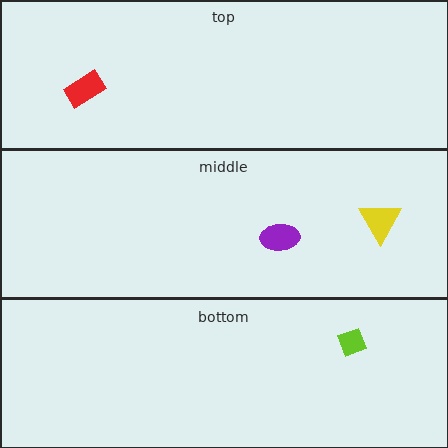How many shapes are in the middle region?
2.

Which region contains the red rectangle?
The top region.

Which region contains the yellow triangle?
The middle region.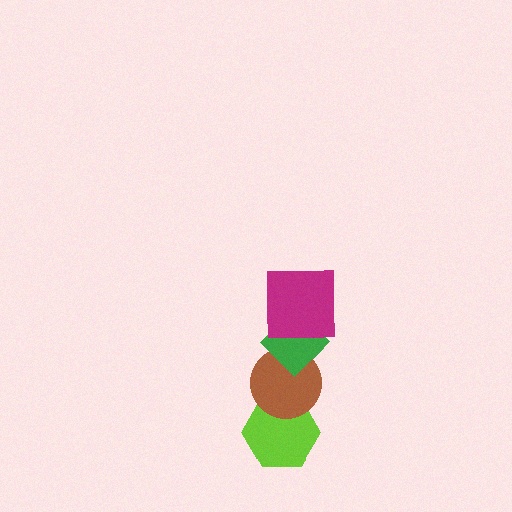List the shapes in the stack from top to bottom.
From top to bottom: the magenta square, the green diamond, the brown circle, the lime hexagon.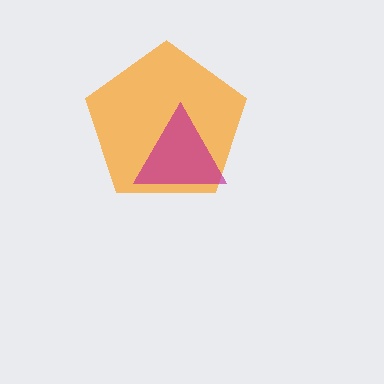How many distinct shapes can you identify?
There are 2 distinct shapes: an orange pentagon, a magenta triangle.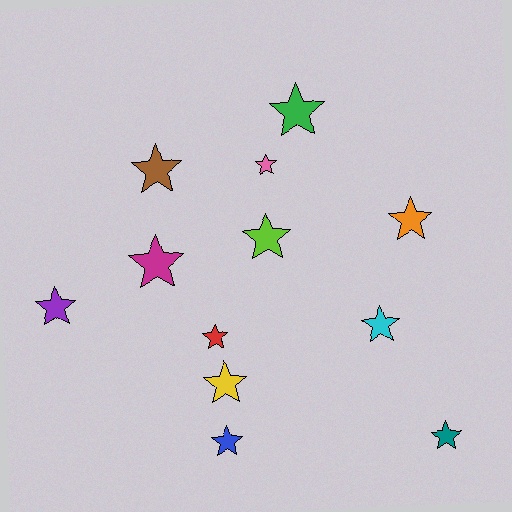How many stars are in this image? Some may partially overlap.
There are 12 stars.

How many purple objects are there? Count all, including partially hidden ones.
There is 1 purple object.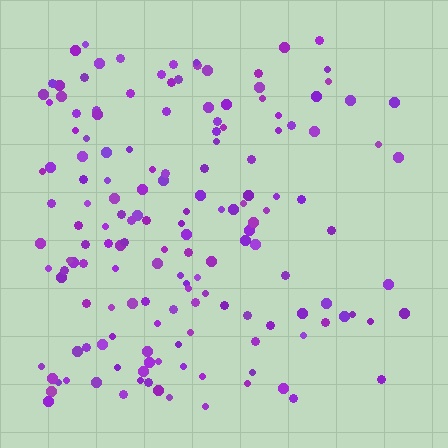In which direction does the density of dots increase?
From right to left, with the left side densest.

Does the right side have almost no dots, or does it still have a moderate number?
Still a moderate number, just noticeably fewer than the left.